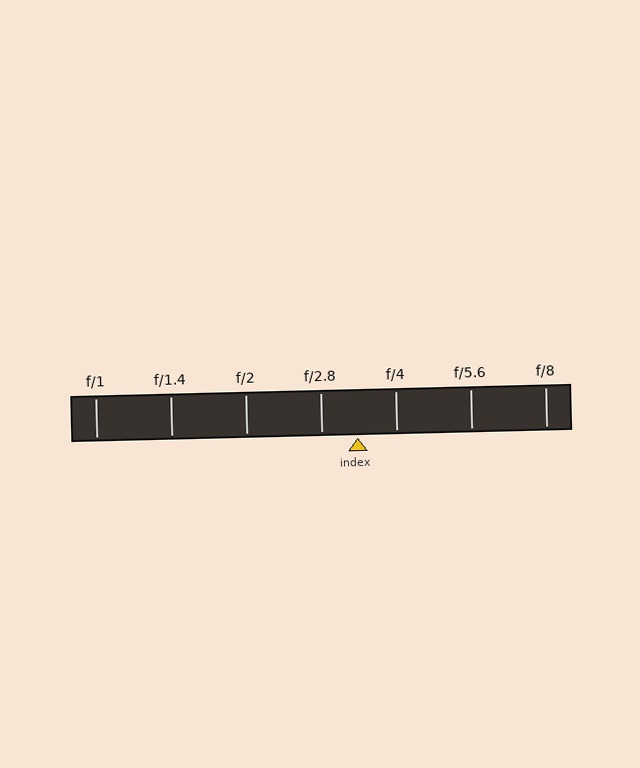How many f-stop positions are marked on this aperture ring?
There are 7 f-stop positions marked.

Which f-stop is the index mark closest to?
The index mark is closest to f/2.8.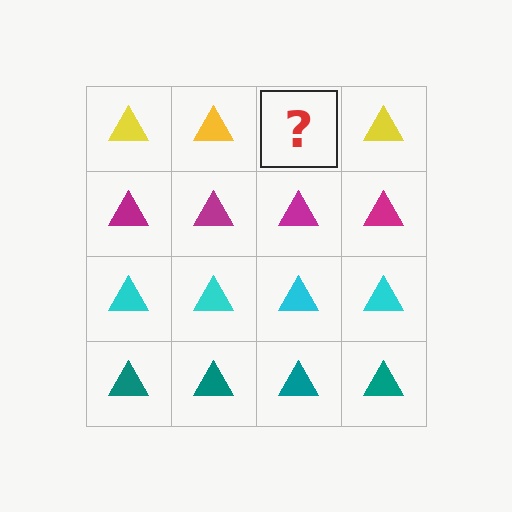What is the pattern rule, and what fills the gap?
The rule is that each row has a consistent color. The gap should be filled with a yellow triangle.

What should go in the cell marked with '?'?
The missing cell should contain a yellow triangle.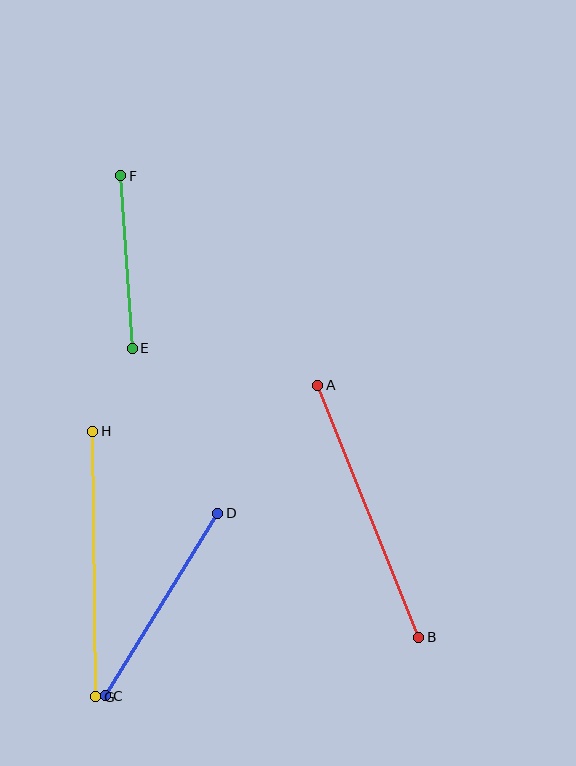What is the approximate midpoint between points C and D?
The midpoint is at approximately (162, 604) pixels.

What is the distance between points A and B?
The distance is approximately 272 pixels.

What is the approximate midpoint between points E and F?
The midpoint is at approximately (127, 262) pixels.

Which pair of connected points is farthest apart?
Points A and B are farthest apart.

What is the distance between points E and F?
The distance is approximately 173 pixels.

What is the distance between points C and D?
The distance is approximately 215 pixels.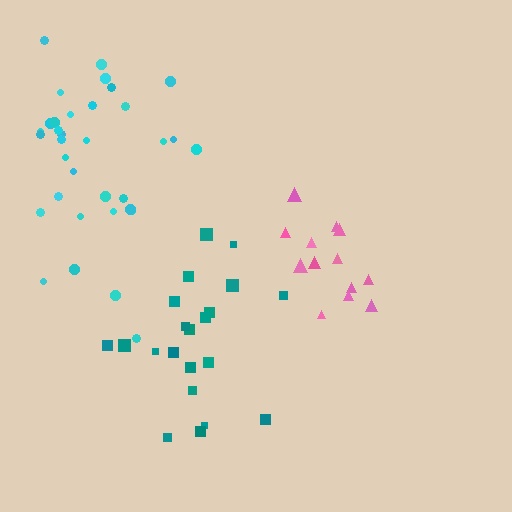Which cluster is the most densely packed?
Pink.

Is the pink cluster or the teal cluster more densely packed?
Pink.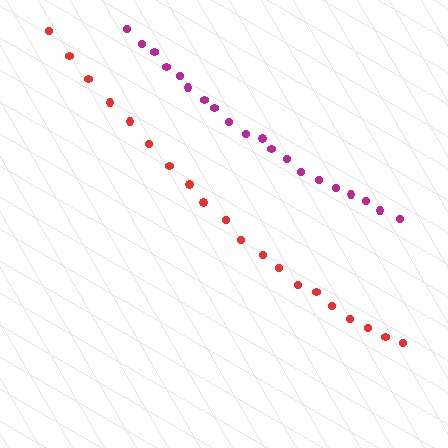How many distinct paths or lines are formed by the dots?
There are 2 distinct paths.